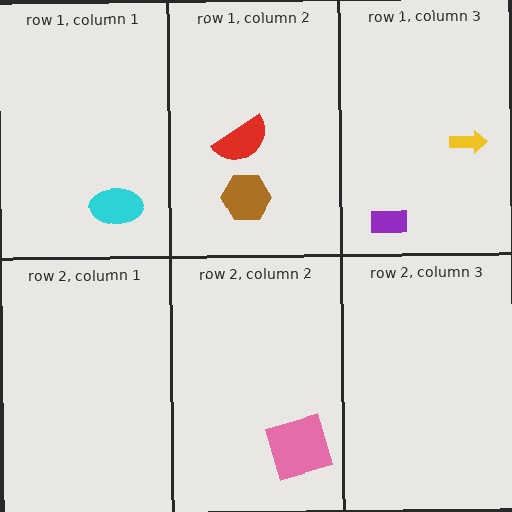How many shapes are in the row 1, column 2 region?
2.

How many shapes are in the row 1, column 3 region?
2.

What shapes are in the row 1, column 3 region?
The purple rectangle, the yellow arrow.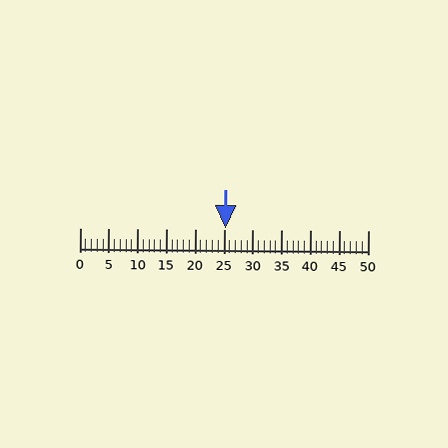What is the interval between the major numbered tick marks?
The major tick marks are spaced 5 units apart.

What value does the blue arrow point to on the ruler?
The blue arrow points to approximately 25.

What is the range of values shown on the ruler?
The ruler shows values from 0 to 50.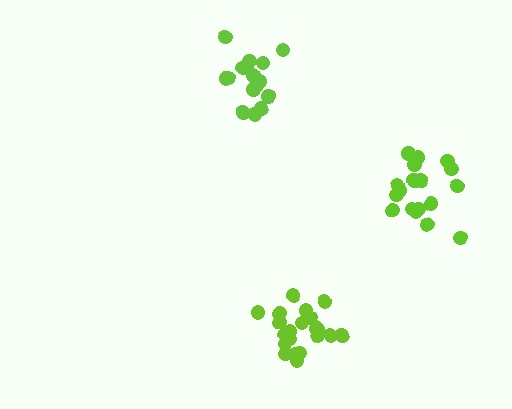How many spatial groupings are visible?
There are 3 spatial groupings.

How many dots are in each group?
Group 1: 21 dots, Group 2: 19 dots, Group 3: 16 dots (56 total).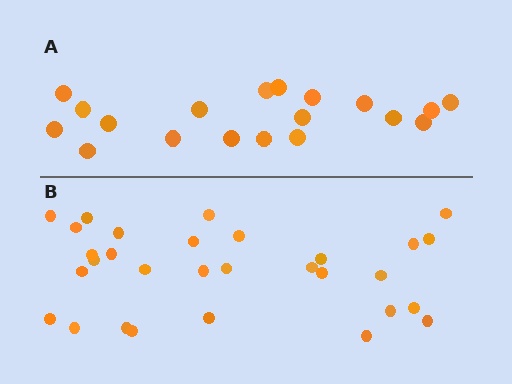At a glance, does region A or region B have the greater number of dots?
Region B (the bottom region) has more dots.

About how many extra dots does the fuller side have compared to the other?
Region B has roughly 12 or so more dots than region A.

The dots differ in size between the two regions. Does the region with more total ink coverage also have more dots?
No. Region A has more total ink coverage because its dots are larger, but region B actually contains more individual dots. Total area can be misleading — the number of items is what matters here.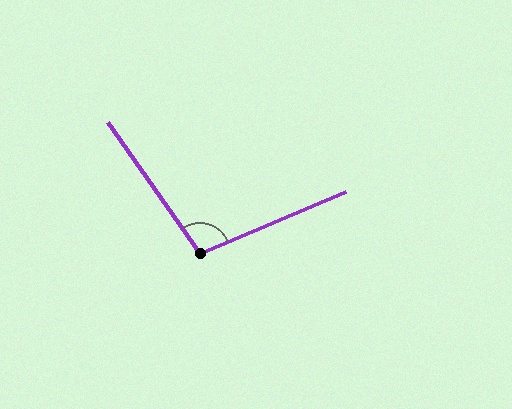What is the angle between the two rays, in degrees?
Approximately 102 degrees.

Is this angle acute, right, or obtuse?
It is obtuse.